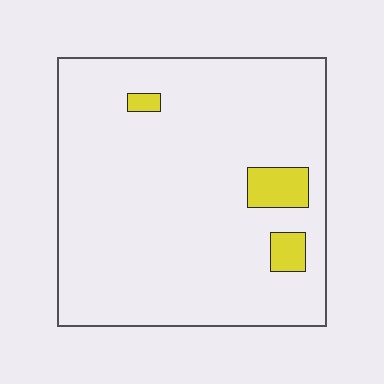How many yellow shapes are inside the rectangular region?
3.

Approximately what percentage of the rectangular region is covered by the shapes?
Approximately 5%.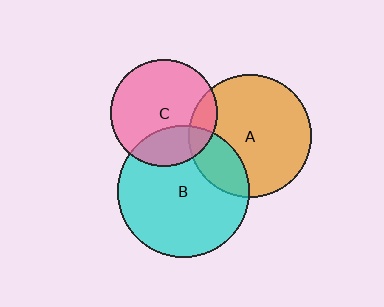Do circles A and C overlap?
Yes.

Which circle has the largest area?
Circle B (cyan).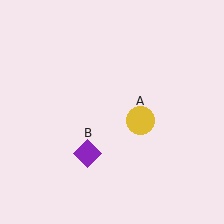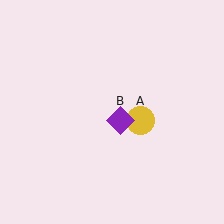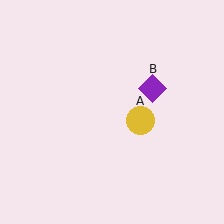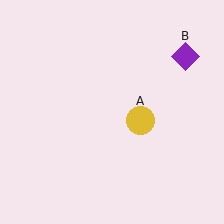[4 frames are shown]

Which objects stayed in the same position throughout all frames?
Yellow circle (object A) remained stationary.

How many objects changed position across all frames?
1 object changed position: purple diamond (object B).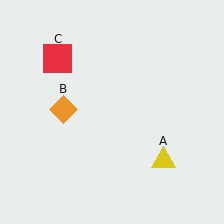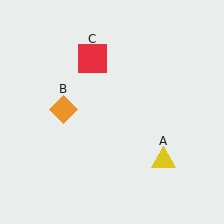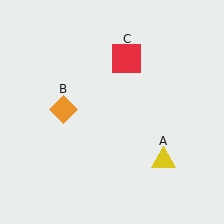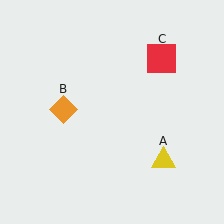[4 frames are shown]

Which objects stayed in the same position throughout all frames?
Yellow triangle (object A) and orange diamond (object B) remained stationary.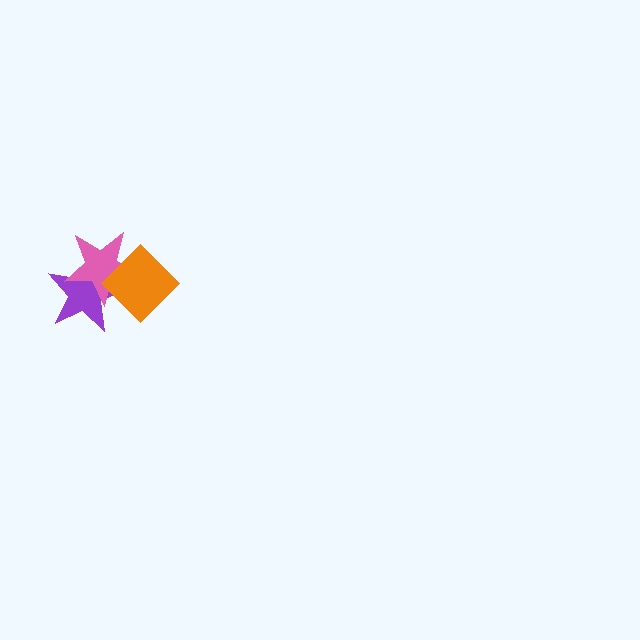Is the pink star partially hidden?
Yes, it is partially covered by another shape.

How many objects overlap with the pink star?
2 objects overlap with the pink star.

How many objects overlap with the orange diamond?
2 objects overlap with the orange diamond.